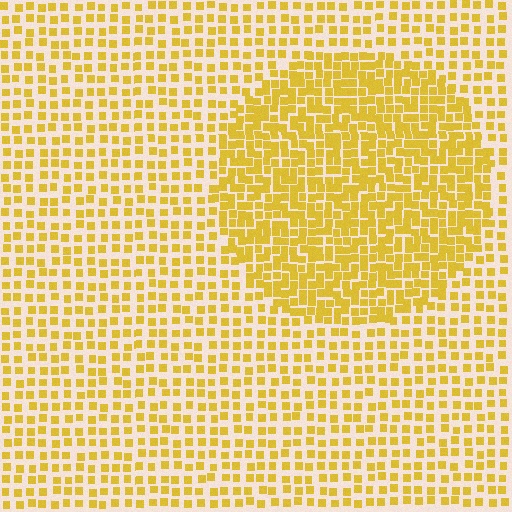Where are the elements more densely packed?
The elements are more densely packed inside the circle boundary.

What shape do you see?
I see a circle.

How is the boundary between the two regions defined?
The boundary is defined by a change in element density (approximately 1.9x ratio). All elements are the same color, size, and shape.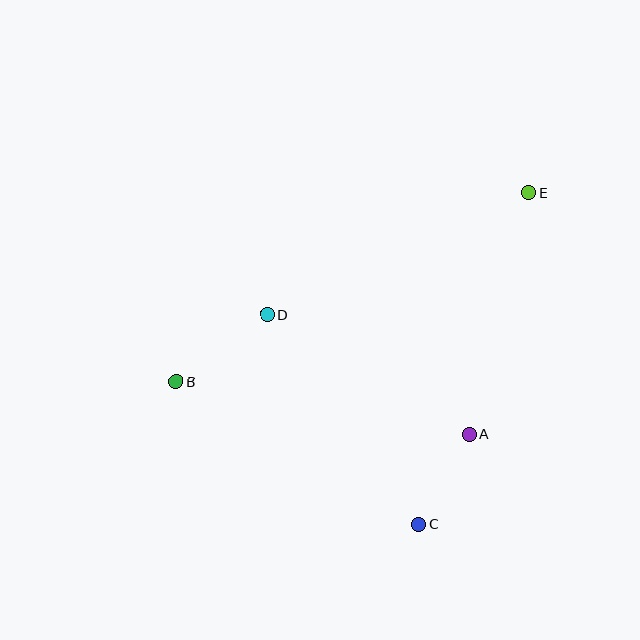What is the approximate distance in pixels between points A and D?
The distance between A and D is approximately 235 pixels.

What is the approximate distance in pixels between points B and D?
The distance between B and D is approximately 113 pixels.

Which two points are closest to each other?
Points A and C are closest to each other.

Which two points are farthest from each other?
Points B and E are farthest from each other.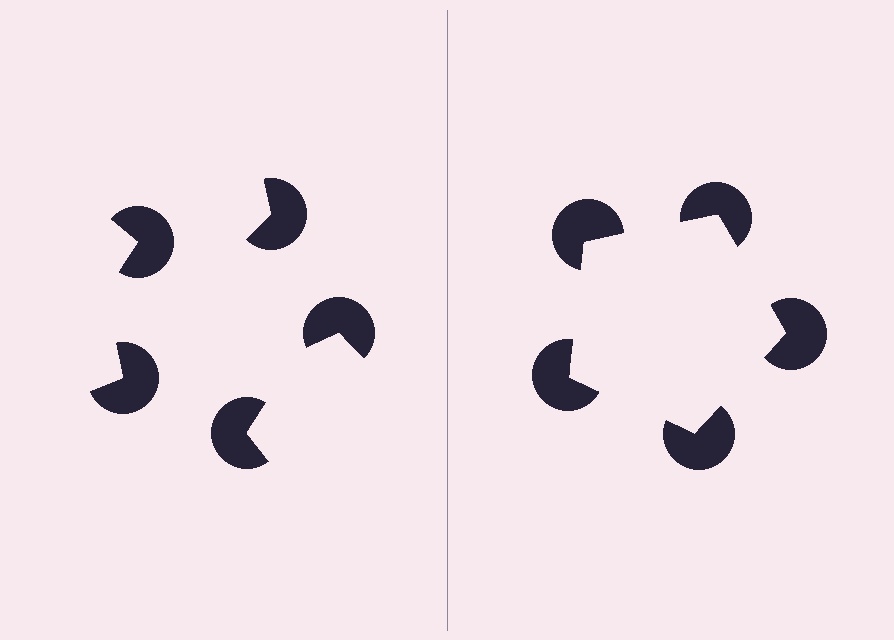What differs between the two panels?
The pac-man discs are positioned identically on both sides; only the wedge orientations differ. On the right they align to a pentagon; on the left they are misaligned.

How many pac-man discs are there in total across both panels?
10 — 5 on each side.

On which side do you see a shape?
An illusory pentagon appears on the right side. On the left side the wedge cuts are rotated, so no coherent shape forms.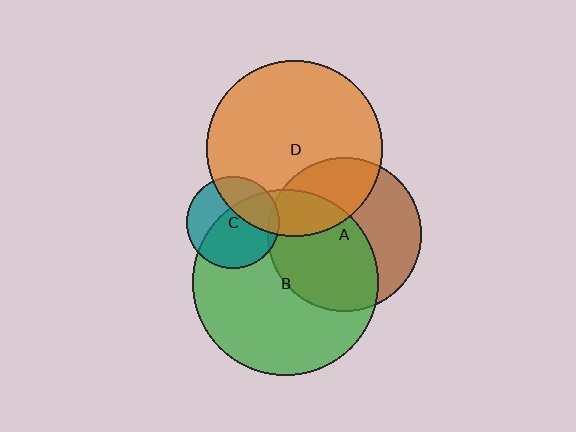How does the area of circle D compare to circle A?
Approximately 1.3 times.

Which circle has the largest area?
Circle B (green).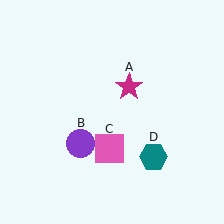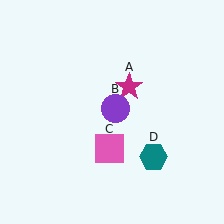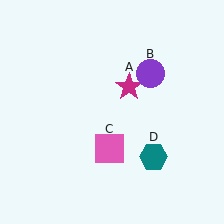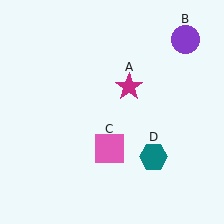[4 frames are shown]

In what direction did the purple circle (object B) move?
The purple circle (object B) moved up and to the right.